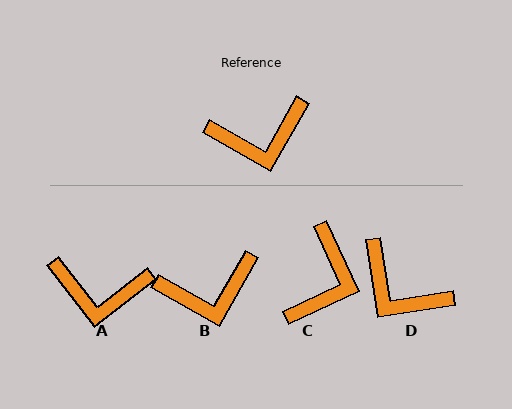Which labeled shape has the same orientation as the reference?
B.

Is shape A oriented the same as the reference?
No, it is off by about 22 degrees.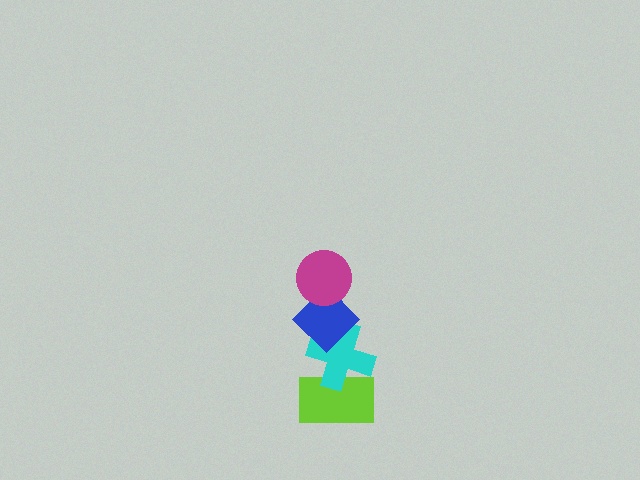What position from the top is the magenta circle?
The magenta circle is 1st from the top.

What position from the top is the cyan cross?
The cyan cross is 3rd from the top.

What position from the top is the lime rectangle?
The lime rectangle is 4th from the top.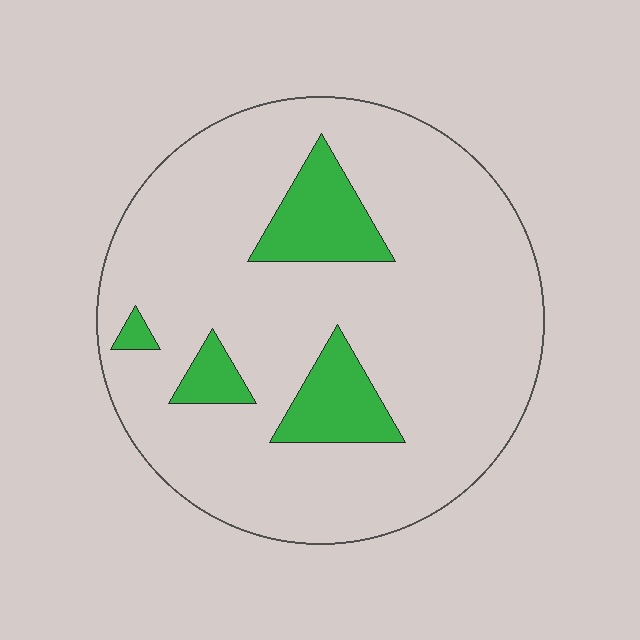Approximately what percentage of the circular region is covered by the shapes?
Approximately 15%.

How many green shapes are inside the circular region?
4.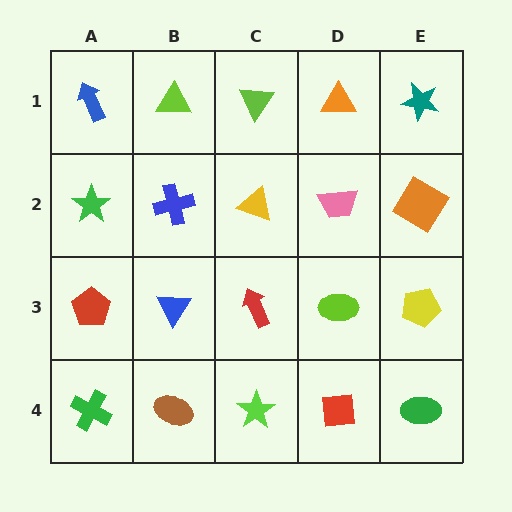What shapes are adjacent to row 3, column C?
A yellow triangle (row 2, column C), a lime star (row 4, column C), a blue triangle (row 3, column B), a lime ellipse (row 3, column D).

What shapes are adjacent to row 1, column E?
An orange diamond (row 2, column E), an orange triangle (row 1, column D).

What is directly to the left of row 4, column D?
A lime star.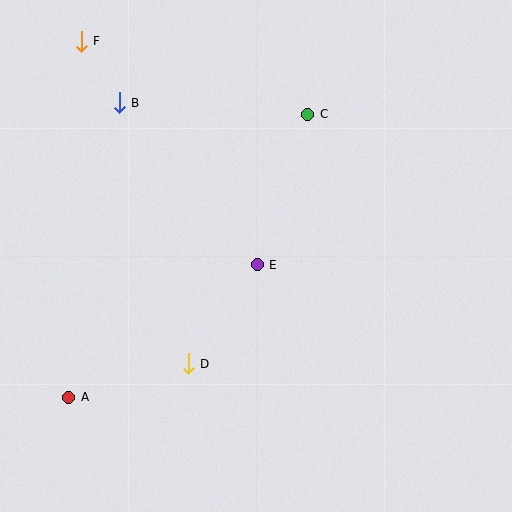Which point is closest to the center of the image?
Point E at (257, 265) is closest to the center.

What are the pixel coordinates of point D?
Point D is at (188, 364).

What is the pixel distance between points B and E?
The distance between B and E is 213 pixels.